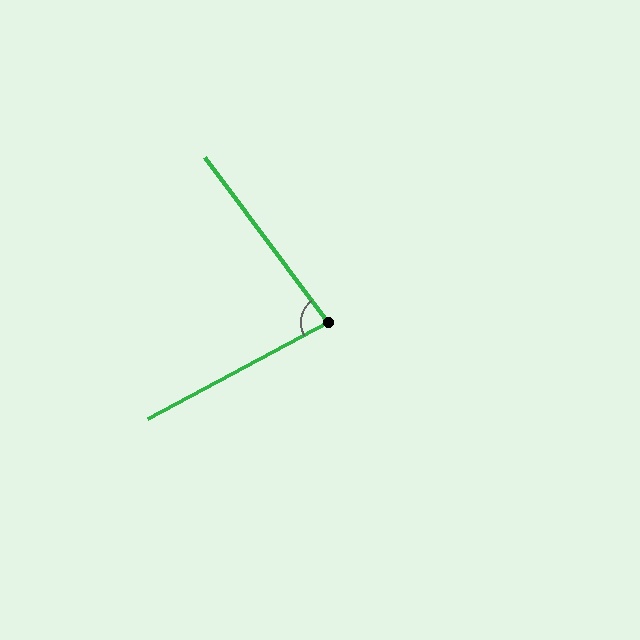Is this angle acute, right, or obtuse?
It is acute.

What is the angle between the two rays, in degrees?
Approximately 82 degrees.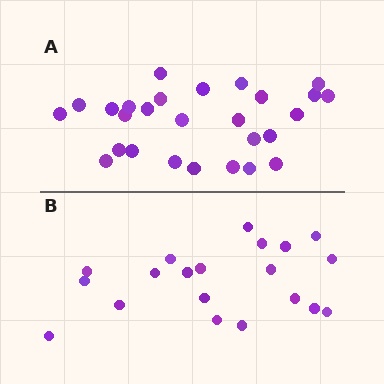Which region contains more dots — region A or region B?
Region A (the top region) has more dots.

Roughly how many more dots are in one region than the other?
Region A has roughly 8 or so more dots than region B.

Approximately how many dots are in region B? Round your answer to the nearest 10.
About 20 dots.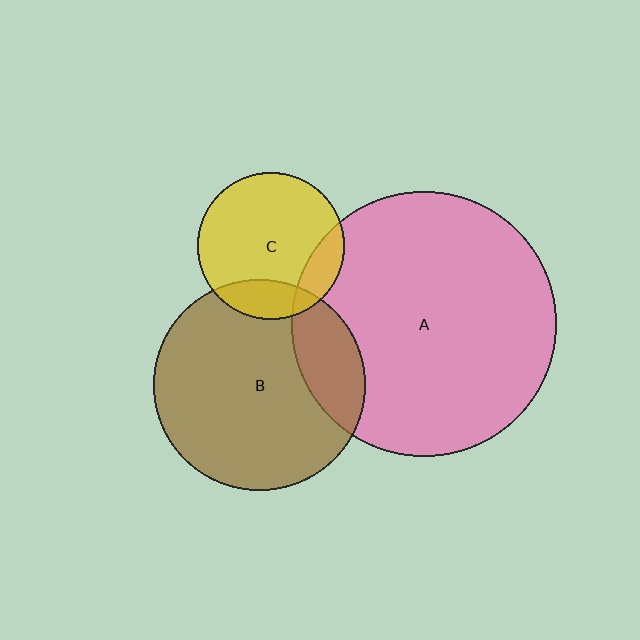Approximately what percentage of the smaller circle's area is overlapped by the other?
Approximately 15%.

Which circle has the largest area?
Circle A (pink).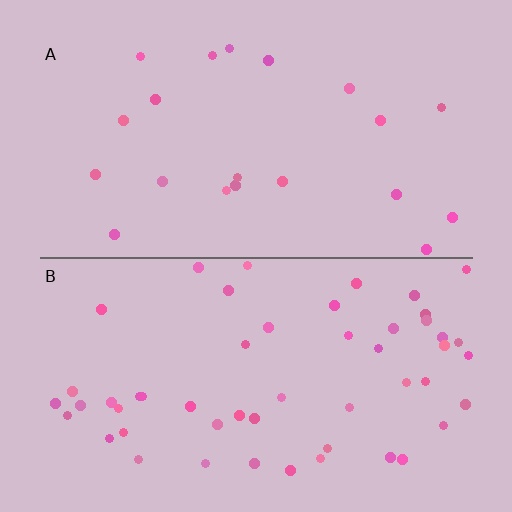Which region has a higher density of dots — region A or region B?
B (the bottom).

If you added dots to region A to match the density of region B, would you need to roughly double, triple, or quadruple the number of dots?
Approximately triple.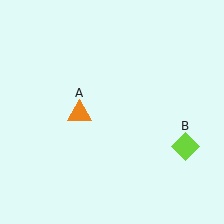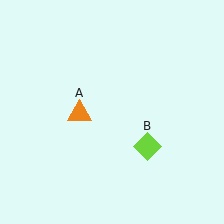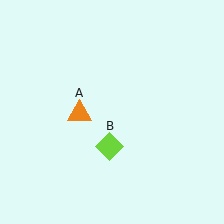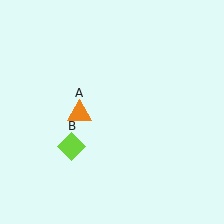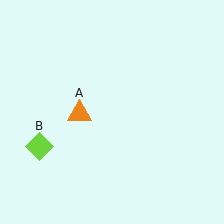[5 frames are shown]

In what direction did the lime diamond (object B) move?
The lime diamond (object B) moved left.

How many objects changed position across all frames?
1 object changed position: lime diamond (object B).